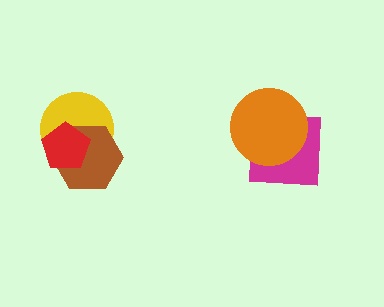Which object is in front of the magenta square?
The orange circle is in front of the magenta square.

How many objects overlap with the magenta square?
1 object overlaps with the magenta square.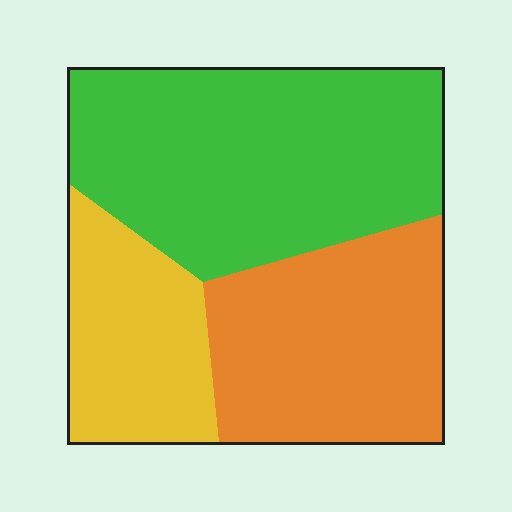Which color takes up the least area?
Yellow, at roughly 20%.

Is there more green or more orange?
Green.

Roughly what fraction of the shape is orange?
Orange takes up about one third (1/3) of the shape.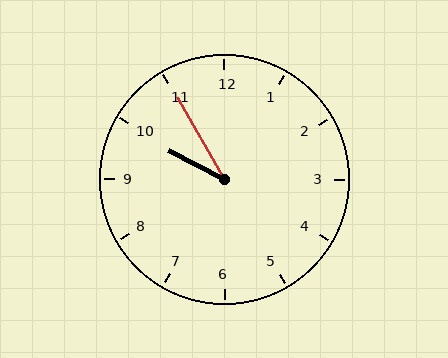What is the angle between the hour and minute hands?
Approximately 32 degrees.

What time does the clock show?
9:55.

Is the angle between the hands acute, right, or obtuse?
It is acute.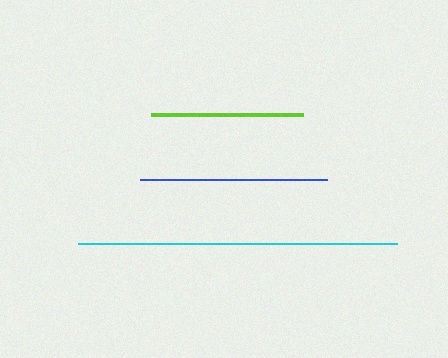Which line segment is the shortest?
The lime line is the shortest at approximately 152 pixels.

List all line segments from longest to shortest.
From longest to shortest: cyan, blue, lime.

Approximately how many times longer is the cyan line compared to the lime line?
The cyan line is approximately 2.1 times the length of the lime line.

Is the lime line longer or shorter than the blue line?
The blue line is longer than the lime line.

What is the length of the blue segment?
The blue segment is approximately 187 pixels long.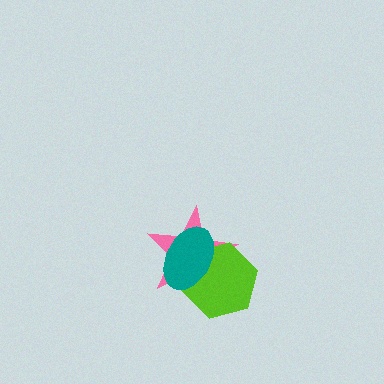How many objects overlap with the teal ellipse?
2 objects overlap with the teal ellipse.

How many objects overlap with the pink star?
2 objects overlap with the pink star.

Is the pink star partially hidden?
Yes, it is partially covered by another shape.